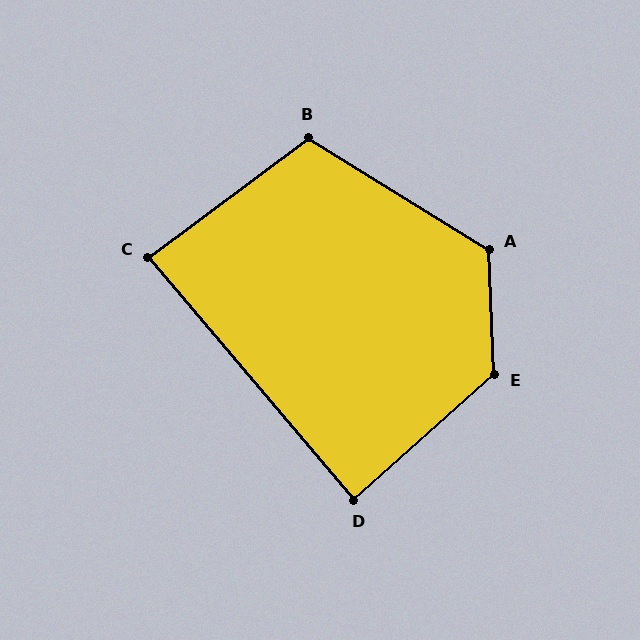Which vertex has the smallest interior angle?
C, at approximately 86 degrees.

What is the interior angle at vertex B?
Approximately 111 degrees (obtuse).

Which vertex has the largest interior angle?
E, at approximately 129 degrees.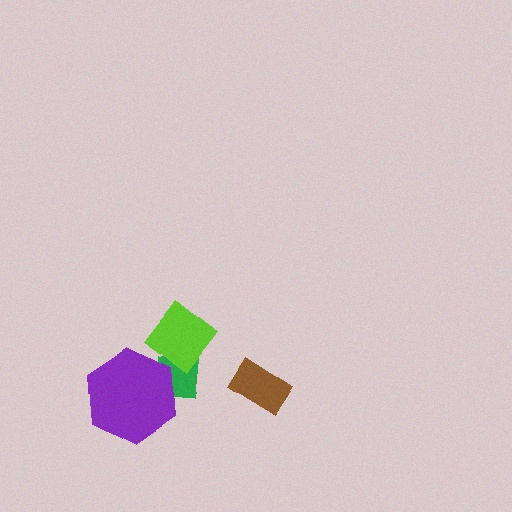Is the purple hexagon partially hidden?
No, no other shape covers it.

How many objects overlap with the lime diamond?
1 object overlaps with the lime diamond.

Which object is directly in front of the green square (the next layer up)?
The lime diamond is directly in front of the green square.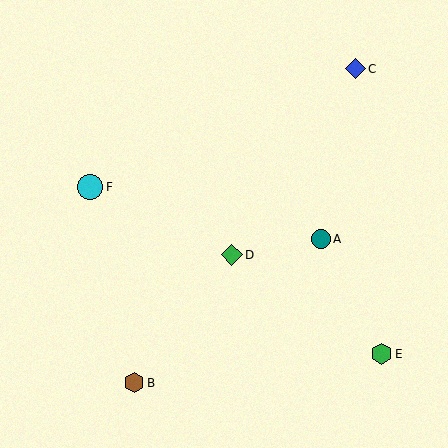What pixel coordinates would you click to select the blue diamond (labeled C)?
Click at (355, 69) to select the blue diamond C.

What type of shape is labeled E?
Shape E is a green hexagon.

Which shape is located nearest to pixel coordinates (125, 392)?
The brown hexagon (labeled B) at (134, 383) is nearest to that location.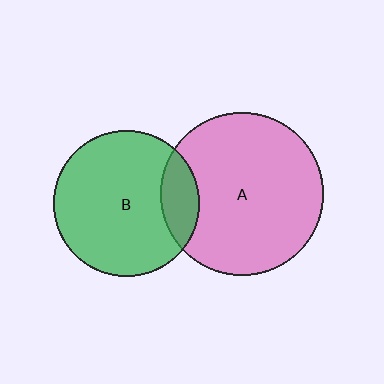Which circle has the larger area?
Circle A (pink).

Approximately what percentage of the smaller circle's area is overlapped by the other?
Approximately 15%.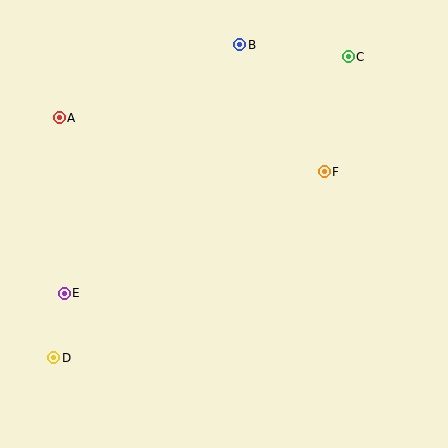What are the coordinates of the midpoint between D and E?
The midpoint between D and E is at (59, 326).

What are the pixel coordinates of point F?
Point F is at (324, 172).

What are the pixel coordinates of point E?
Point E is at (64, 293).